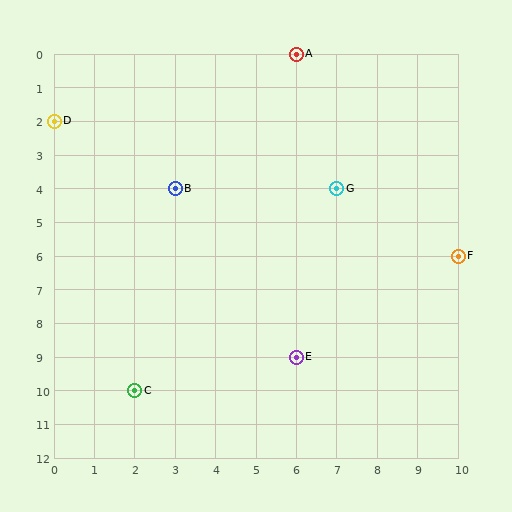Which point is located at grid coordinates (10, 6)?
Point F is at (10, 6).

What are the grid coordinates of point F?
Point F is at grid coordinates (10, 6).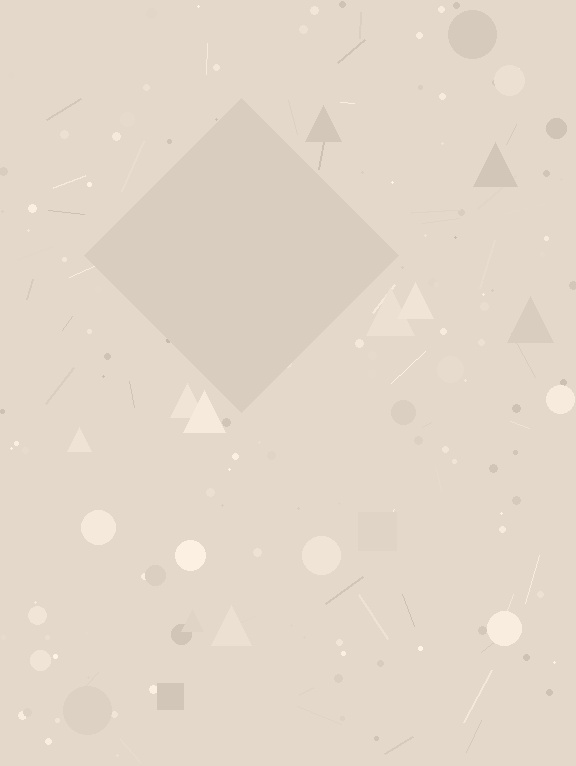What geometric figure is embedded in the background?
A diamond is embedded in the background.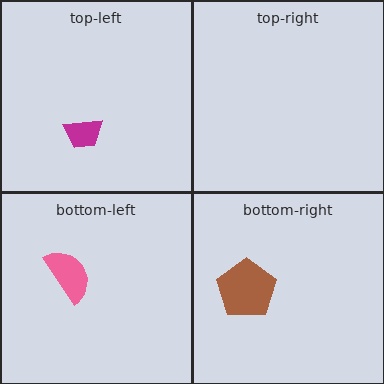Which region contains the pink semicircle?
The bottom-left region.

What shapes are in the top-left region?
The magenta trapezoid.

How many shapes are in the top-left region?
1.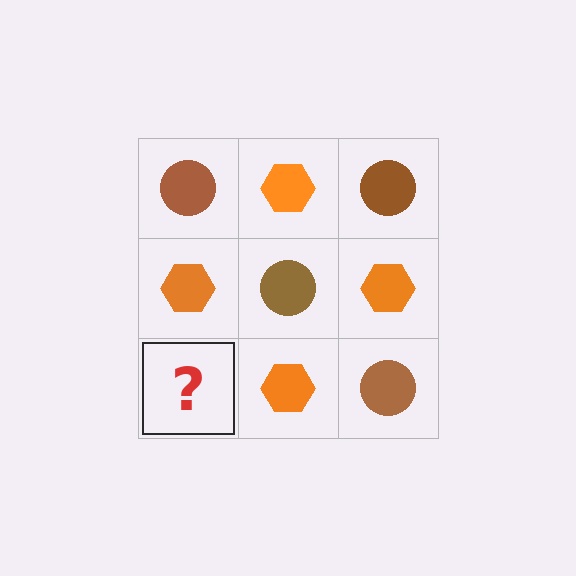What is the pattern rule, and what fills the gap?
The rule is that it alternates brown circle and orange hexagon in a checkerboard pattern. The gap should be filled with a brown circle.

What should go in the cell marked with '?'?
The missing cell should contain a brown circle.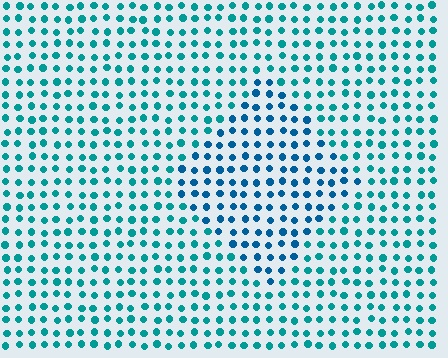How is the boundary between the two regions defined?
The boundary is defined purely by a slight shift in hue (about 26 degrees). Spacing, size, and orientation are identical on both sides.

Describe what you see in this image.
The image is filled with small teal elements in a uniform arrangement. A diamond-shaped region is visible where the elements are tinted to a slightly different hue, forming a subtle color boundary.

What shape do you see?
I see a diamond.